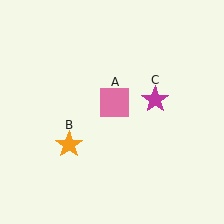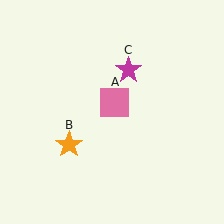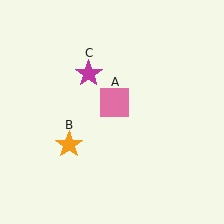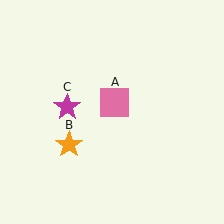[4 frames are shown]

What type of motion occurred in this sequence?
The magenta star (object C) rotated counterclockwise around the center of the scene.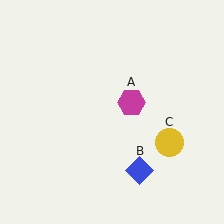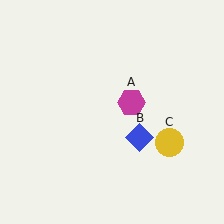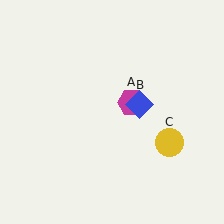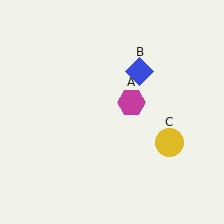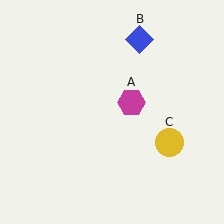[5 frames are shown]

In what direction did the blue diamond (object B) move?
The blue diamond (object B) moved up.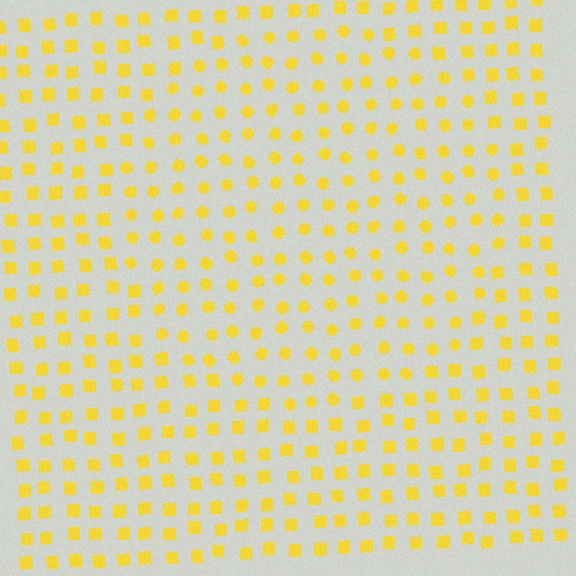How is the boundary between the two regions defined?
The boundary is defined by a change in element shape: circles inside vs. squares outside. All elements share the same color and spacing.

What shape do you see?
I see a circle.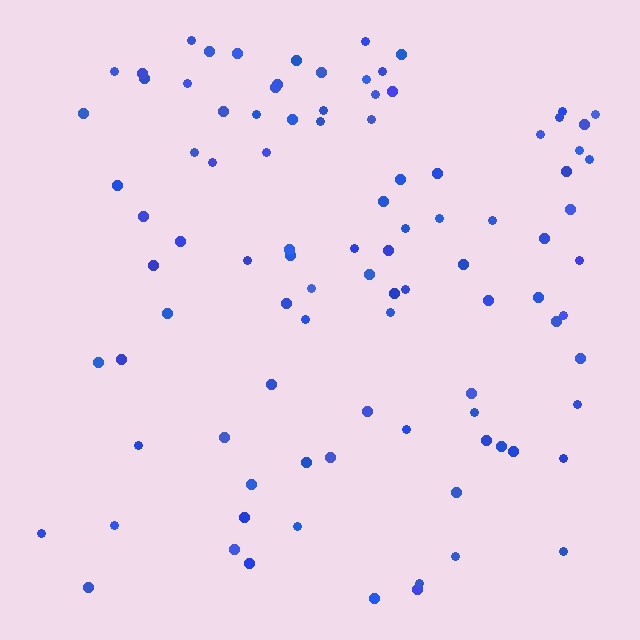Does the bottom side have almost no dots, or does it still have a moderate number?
Still a moderate number, just noticeably fewer than the top.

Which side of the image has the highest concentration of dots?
The top.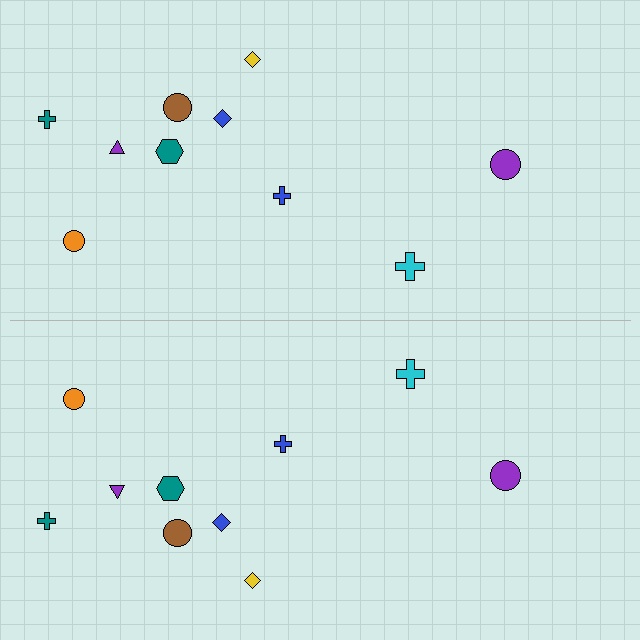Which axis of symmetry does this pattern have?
The pattern has a horizontal axis of symmetry running through the center of the image.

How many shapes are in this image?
There are 20 shapes in this image.